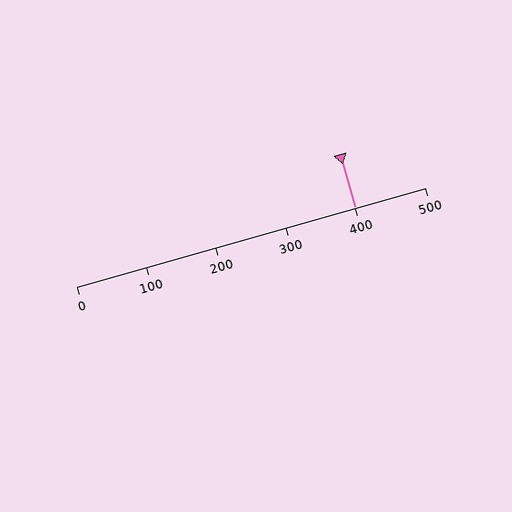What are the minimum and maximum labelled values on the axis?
The axis runs from 0 to 500.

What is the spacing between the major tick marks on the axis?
The major ticks are spaced 100 apart.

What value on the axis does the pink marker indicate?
The marker indicates approximately 400.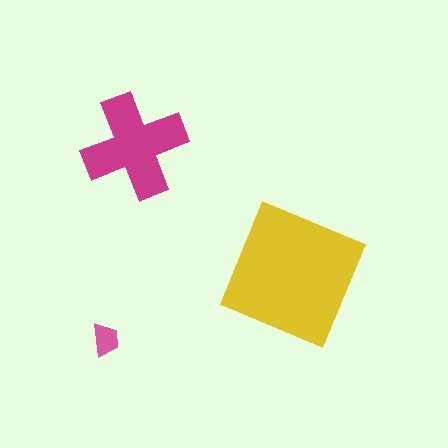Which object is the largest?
The yellow square.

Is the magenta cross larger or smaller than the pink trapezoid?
Larger.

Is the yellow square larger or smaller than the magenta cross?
Larger.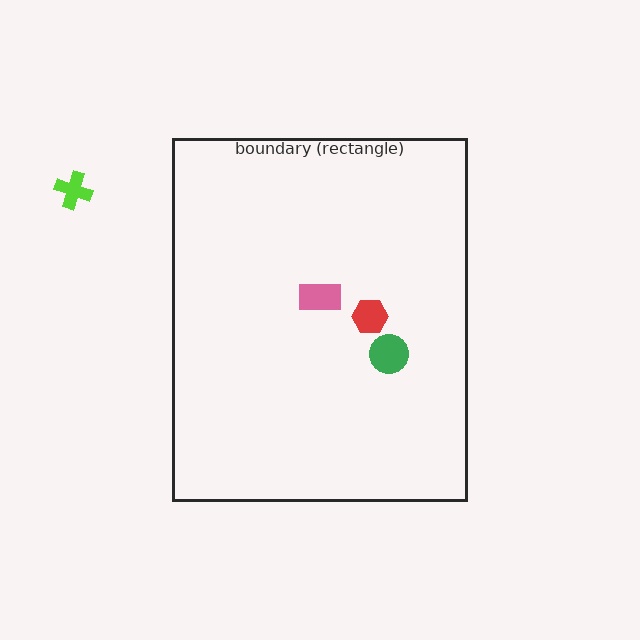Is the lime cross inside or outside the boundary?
Outside.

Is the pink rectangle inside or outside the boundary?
Inside.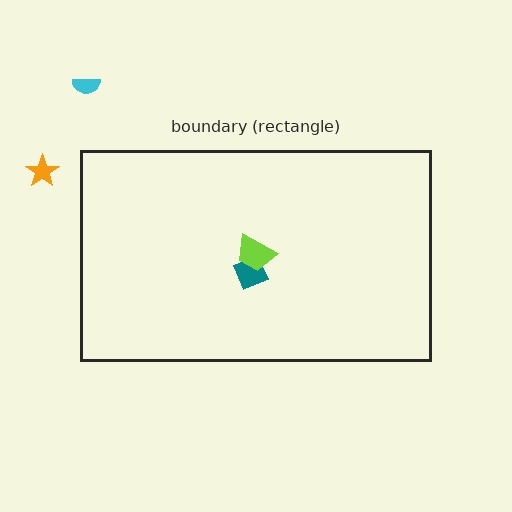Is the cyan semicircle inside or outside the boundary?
Outside.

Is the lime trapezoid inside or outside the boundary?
Inside.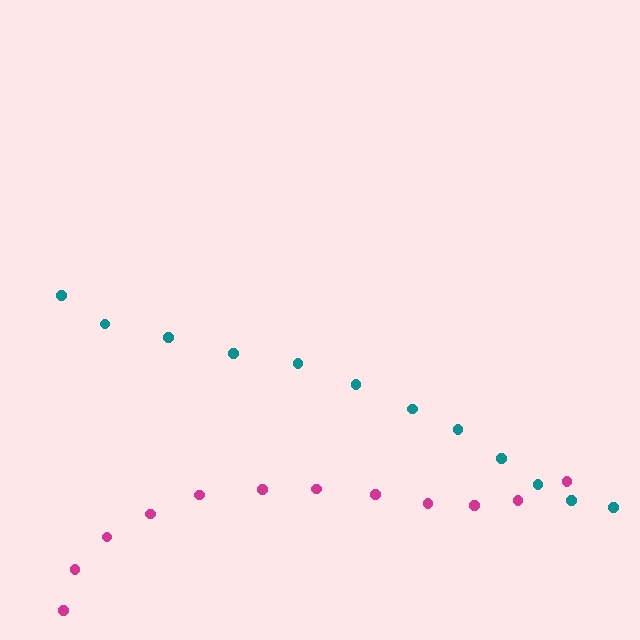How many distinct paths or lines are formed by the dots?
There are 2 distinct paths.